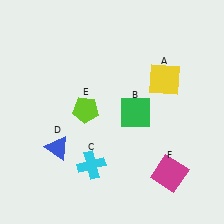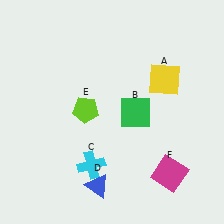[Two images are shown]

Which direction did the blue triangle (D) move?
The blue triangle (D) moved right.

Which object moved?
The blue triangle (D) moved right.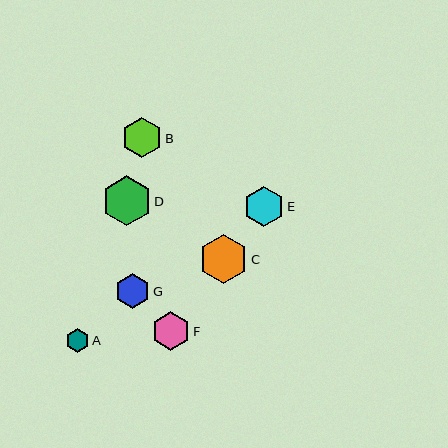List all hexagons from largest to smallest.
From largest to smallest: D, C, E, B, F, G, A.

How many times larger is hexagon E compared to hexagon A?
Hexagon E is approximately 1.7 times the size of hexagon A.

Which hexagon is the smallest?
Hexagon A is the smallest with a size of approximately 23 pixels.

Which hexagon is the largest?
Hexagon D is the largest with a size of approximately 50 pixels.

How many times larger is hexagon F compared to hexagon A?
Hexagon F is approximately 1.7 times the size of hexagon A.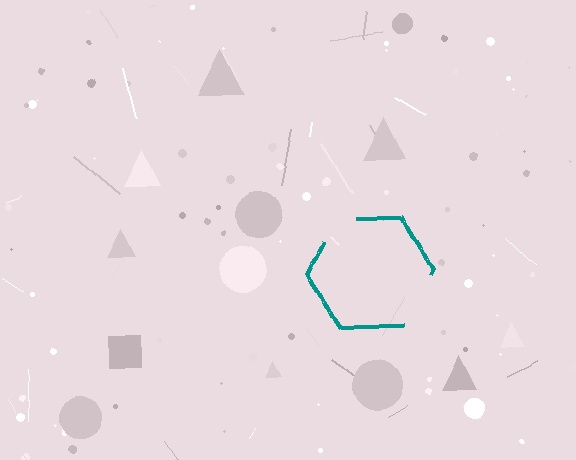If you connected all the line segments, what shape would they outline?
They would outline a hexagon.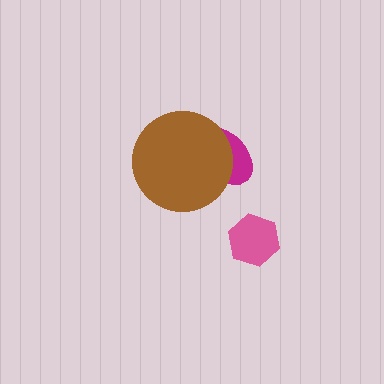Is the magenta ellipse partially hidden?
Yes, it is partially covered by another shape.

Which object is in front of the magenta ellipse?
The brown circle is in front of the magenta ellipse.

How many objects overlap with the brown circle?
1 object overlaps with the brown circle.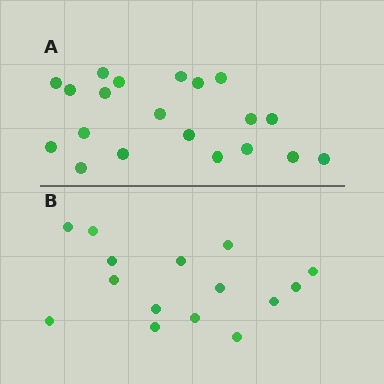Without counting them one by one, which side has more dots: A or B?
Region A (the top region) has more dots.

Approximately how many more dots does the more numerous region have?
Region A has about 5 more dots than region B.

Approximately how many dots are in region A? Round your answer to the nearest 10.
About 20 dots.